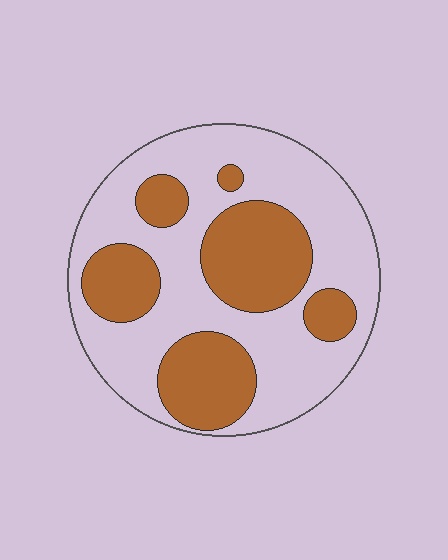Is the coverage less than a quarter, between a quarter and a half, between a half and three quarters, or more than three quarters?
Between a quarter and a half.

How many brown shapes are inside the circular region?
6.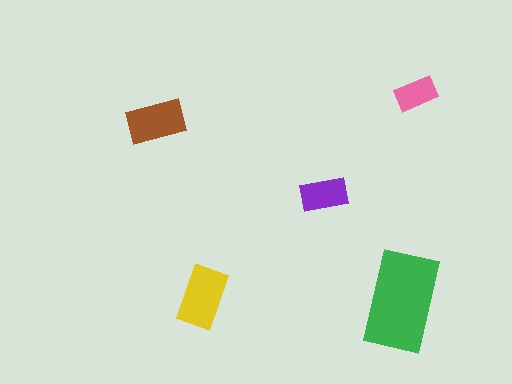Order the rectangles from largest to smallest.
the green one, the yellow one, the brown one, the purple one, the pink one.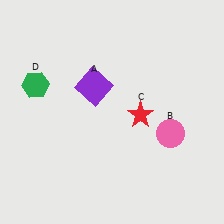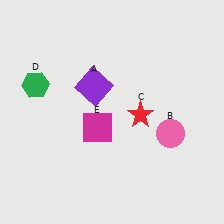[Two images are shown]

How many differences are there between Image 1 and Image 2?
There is 1 difference between the two images.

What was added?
A magenta square (E) was added in Image 2.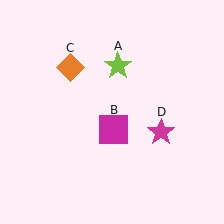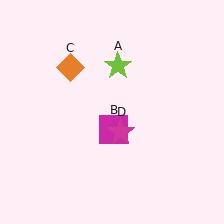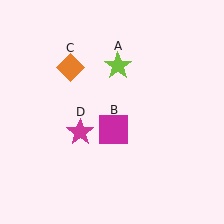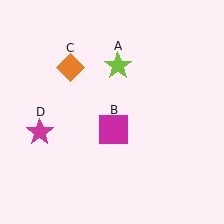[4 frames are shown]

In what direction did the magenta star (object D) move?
The magenta star (object D) moved left.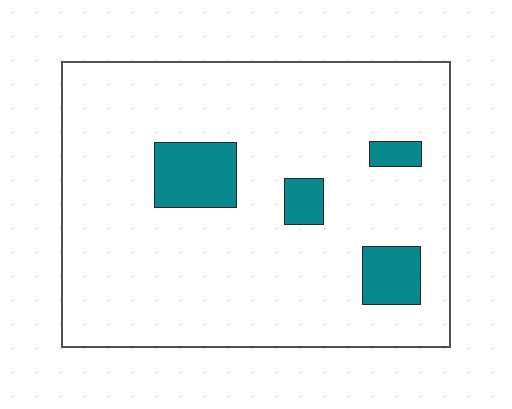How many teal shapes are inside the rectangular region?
4.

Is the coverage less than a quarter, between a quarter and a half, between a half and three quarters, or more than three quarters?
Less than a quarter.